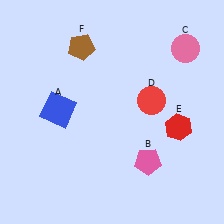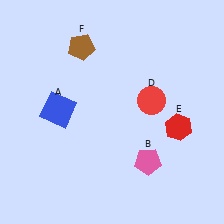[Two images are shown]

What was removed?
The pink circle (C) was removed in Image 2.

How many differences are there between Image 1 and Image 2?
There is 1 difference between the two images.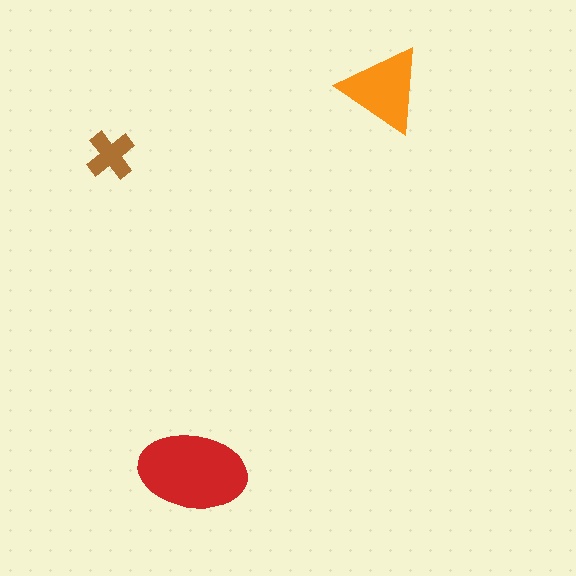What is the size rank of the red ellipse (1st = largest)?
1st.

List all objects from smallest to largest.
The brown cross, the orange triangle, the red ellipse.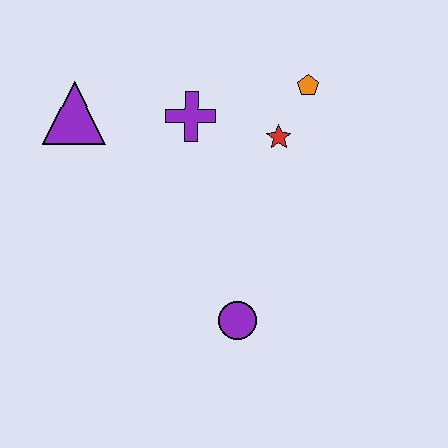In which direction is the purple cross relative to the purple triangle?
The purple cross is to the right of the purple triangle.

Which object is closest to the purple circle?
The red star is closest to the purple circle.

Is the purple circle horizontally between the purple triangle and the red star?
Yes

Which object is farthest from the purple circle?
The purple triangle is farthest from the purple circle.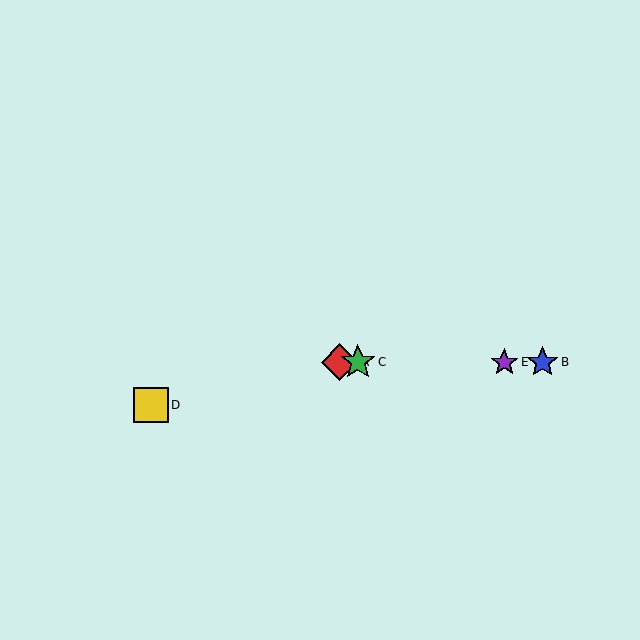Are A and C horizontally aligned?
Yes, both are at y≈362.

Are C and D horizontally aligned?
No, C is at y≈362 and D is at y≈405.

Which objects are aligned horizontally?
Objects A, B, C, E are aligned horizontally.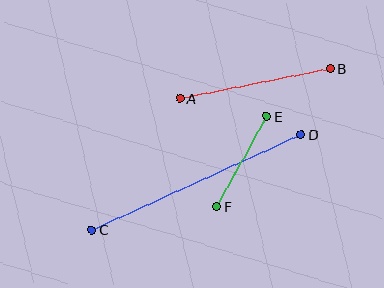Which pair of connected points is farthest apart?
Points C and D are farthest apart.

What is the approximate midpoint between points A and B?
The midpoint is at approximately (255, 83) pixels.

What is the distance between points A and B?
The distance is approximately 153 pixels.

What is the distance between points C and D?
The distance is approximately 230 pixels.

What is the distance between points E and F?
The distance is approximately 104 pixels.